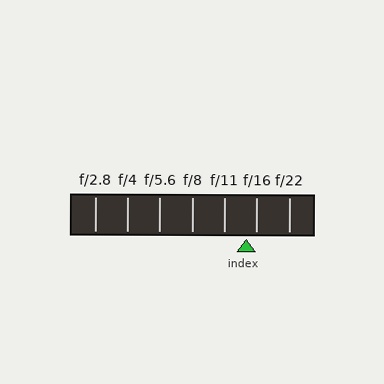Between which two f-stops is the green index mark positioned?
The index mark is between f/11 and f/16.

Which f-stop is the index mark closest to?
The index mark is closest to f/16.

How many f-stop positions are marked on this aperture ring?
There are 7 f-stop positions marked.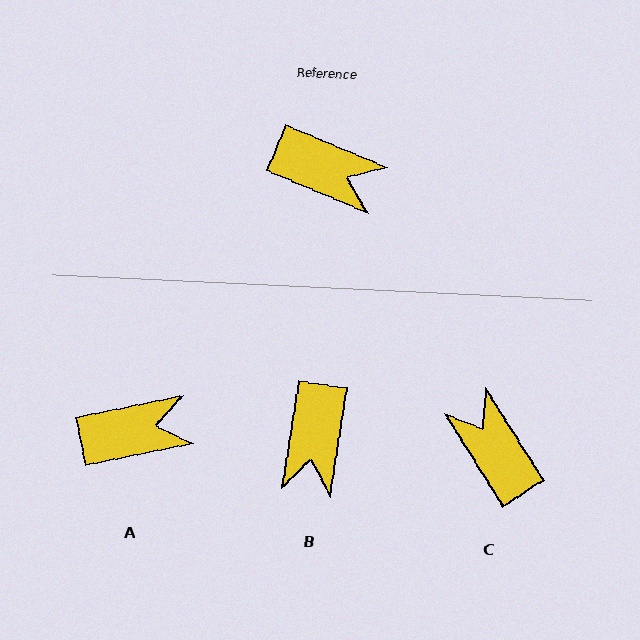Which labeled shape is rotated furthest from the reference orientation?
C, about 145 degrees away.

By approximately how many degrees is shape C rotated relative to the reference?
Approximately 145 degrees counter-clockwise.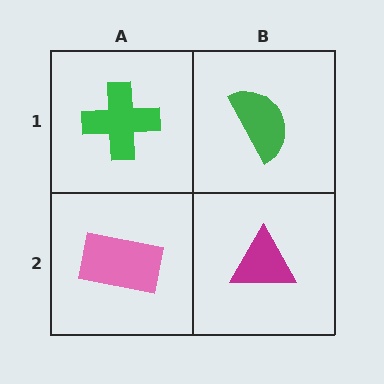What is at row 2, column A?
A pink rectangle.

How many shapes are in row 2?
2 shapes.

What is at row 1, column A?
A green cross.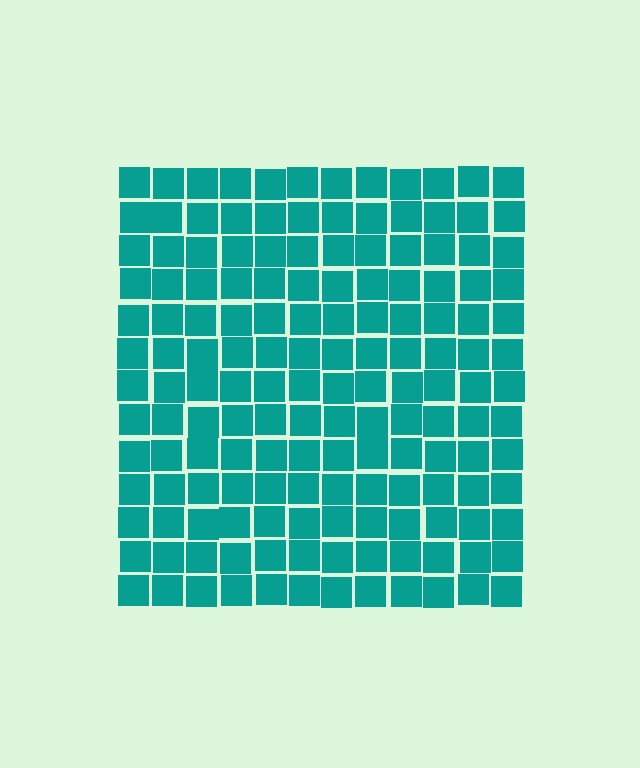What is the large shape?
The large shape is a square.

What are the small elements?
The small elements are squares.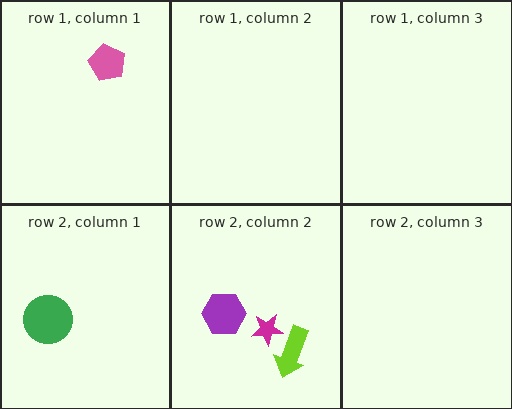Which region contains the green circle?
The row 2, column 1 region.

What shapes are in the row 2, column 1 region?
The green circle.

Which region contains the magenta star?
The row 2, column 2 region.